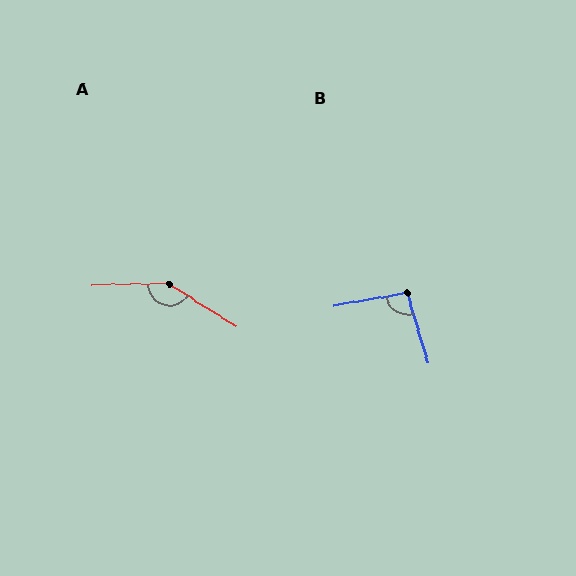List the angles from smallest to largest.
B (96°), A (146°).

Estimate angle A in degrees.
Approximately 146 degrees.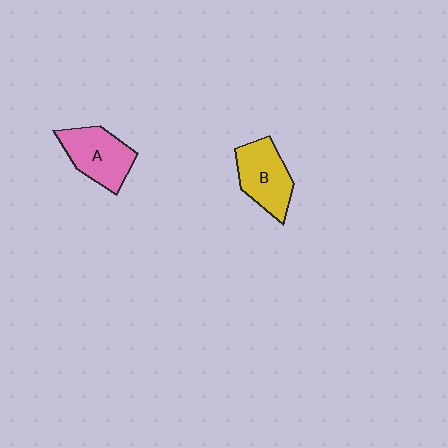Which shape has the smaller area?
Shape B (yellow).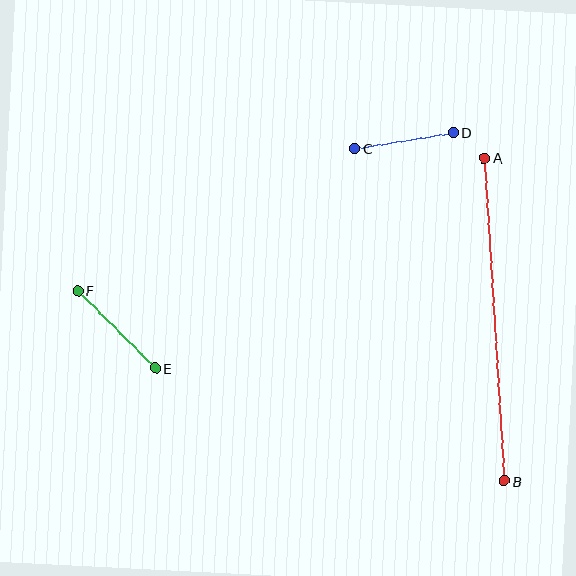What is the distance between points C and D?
The distance is approximately 100 pixels.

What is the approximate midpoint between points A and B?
The midpoint is at approximately (494, 319) pixels.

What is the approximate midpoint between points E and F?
The midpoint is at approximately (116, 330) pixels.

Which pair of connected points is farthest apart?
Points A and B are farthest apart.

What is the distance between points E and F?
The distance is approximately 109 pixels.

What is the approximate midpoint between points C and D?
The midpoint is at approximately (404, 141) pixels.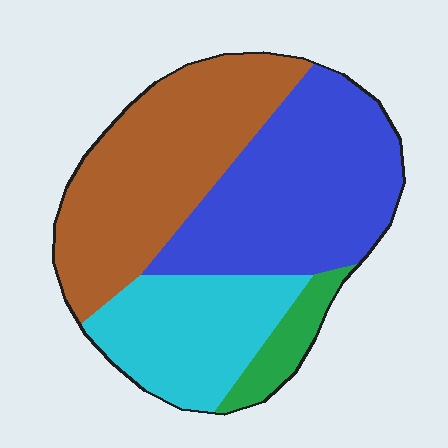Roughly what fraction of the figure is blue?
Blue covers roughly 35% of the figure.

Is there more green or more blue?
Blue.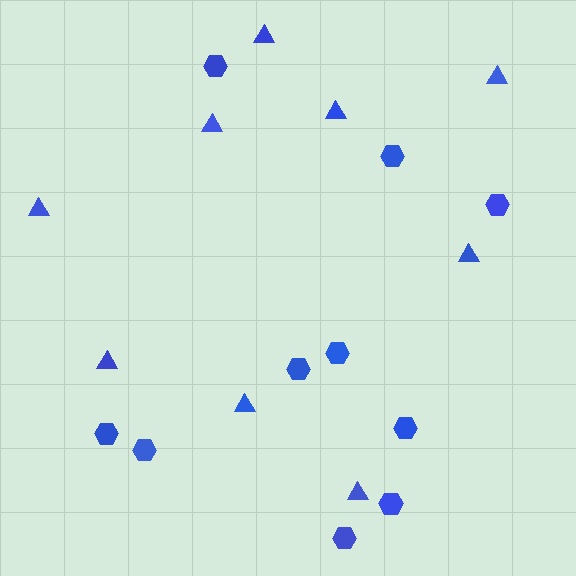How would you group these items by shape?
There are 2 groups: one group of hexagons (10) and one group of triangles (9).